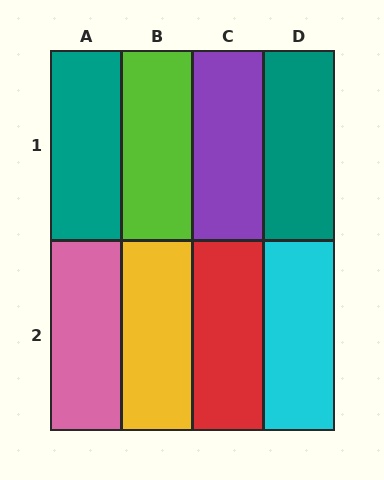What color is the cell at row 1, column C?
Purple.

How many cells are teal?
2 cells are teal.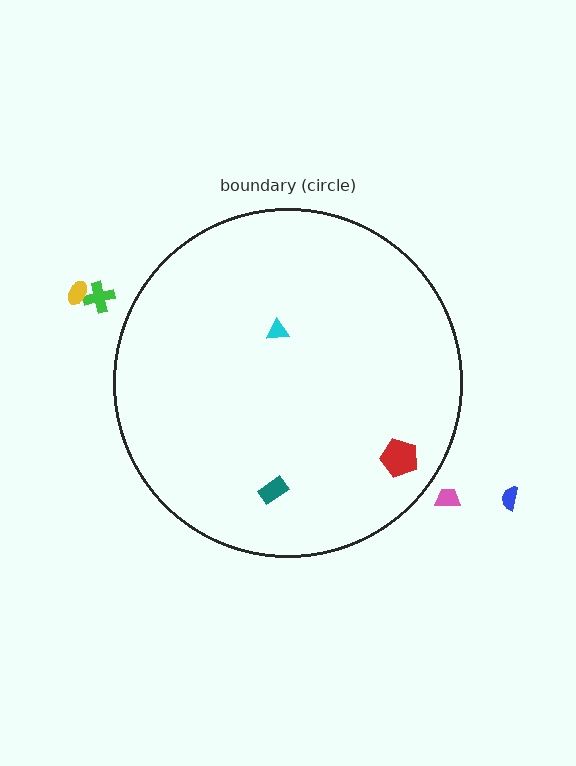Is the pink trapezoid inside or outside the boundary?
Outside.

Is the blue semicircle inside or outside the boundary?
Outside.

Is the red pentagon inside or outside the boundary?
Inside.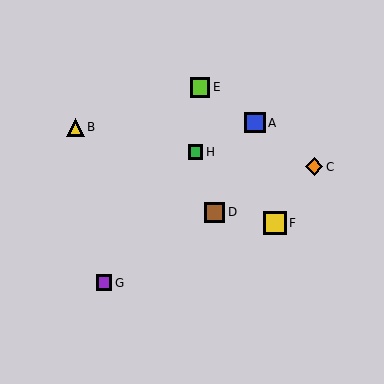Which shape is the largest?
The yellow square (labeled F) is the largest.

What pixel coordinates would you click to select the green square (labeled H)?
Click at (195, 152) to select the green square H.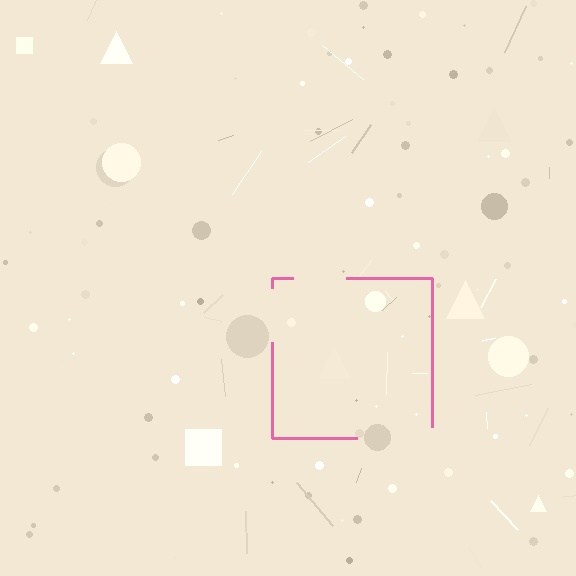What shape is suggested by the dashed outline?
The dashed outline suggests a square.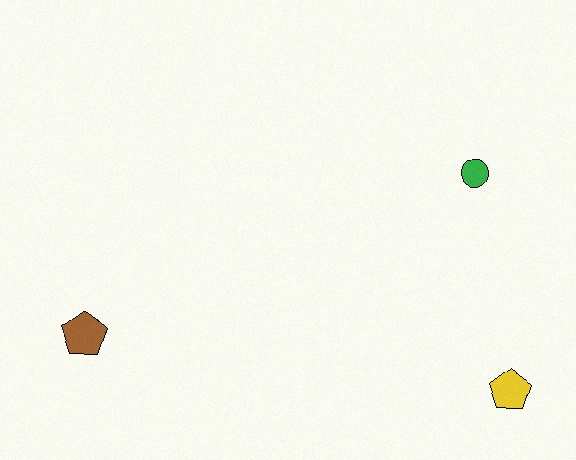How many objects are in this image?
There are 3 objects.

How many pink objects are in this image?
There are no pink objects.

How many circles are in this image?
There is 1 circle.